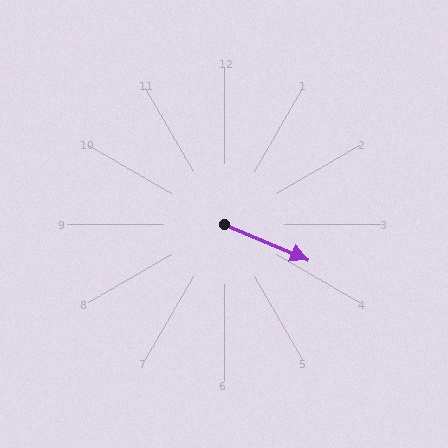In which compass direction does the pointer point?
Southeast.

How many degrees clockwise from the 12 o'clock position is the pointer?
Approximately 113 degrees.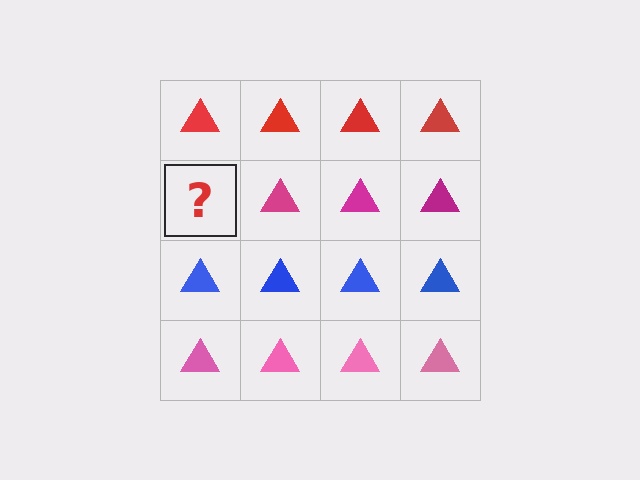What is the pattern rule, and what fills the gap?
The rule is that each row has a consistent color. The gap should be filled with a magenta triangle.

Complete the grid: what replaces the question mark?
The question mark should be replaced with a magenta triangle.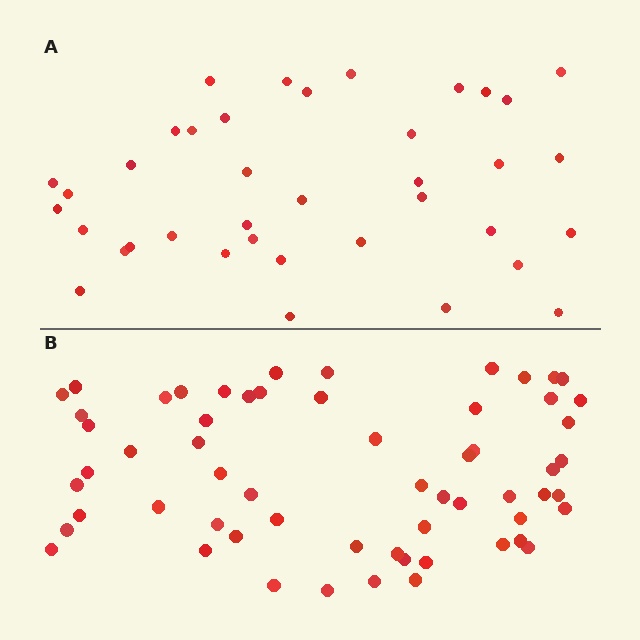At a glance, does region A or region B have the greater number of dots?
Region B (the bottom region) has more dots.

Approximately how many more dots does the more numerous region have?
Region B has approximately 20 more dots than region A.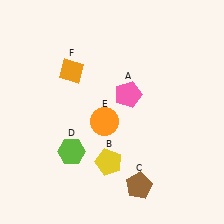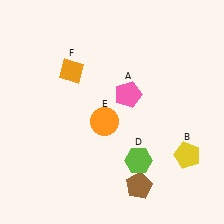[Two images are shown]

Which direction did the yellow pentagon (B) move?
The yellow pentagon (B) moved right.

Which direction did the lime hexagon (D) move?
The lime hexagon (D) moved right.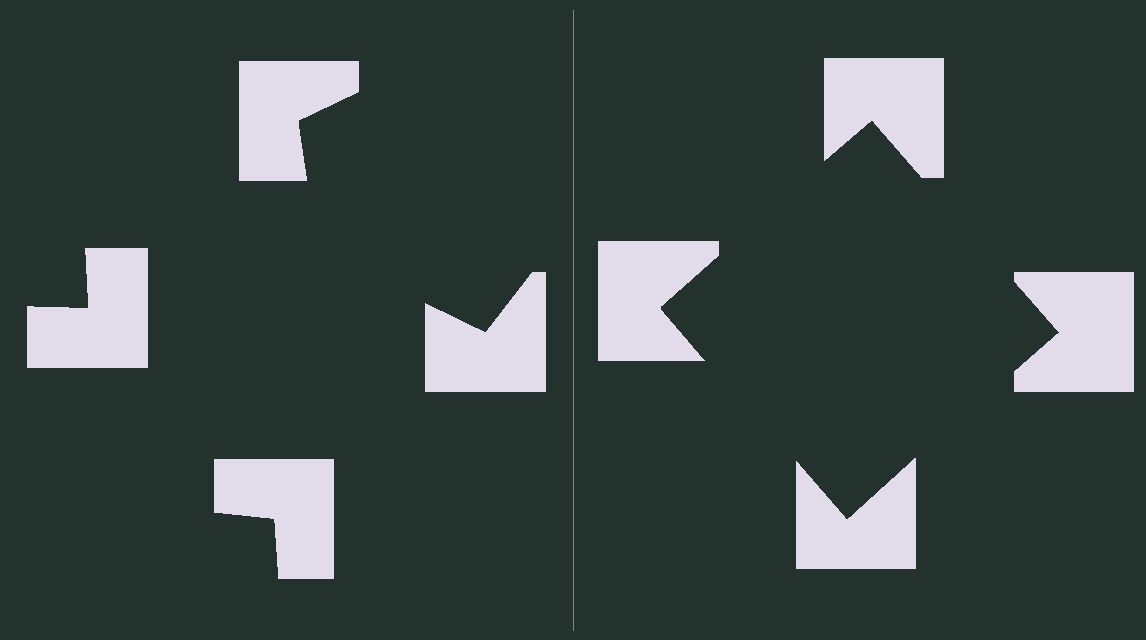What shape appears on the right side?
An illusory square.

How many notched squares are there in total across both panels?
8 — 4 on each side.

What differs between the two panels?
The notched squares are positioned identically on both sides; only the wedge orientations differ. On the right they align to a square; on the left they are misaligned.